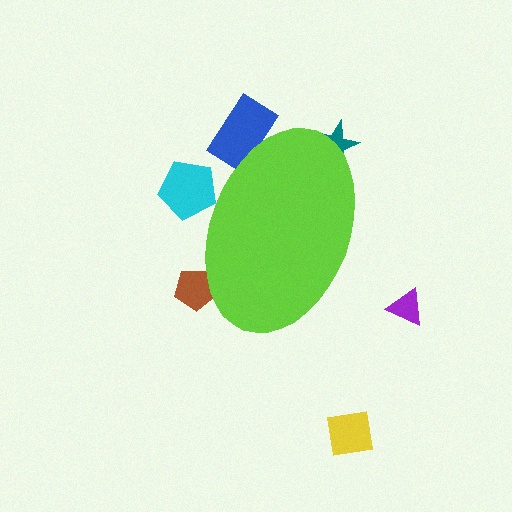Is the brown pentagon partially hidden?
Yes, the brown pentagon is partially hidden behind the lime ellipse.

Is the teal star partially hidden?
Yes, the teal star is partially hidden behind the lime ellipse.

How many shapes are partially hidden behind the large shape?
4 shapes are partially hidden.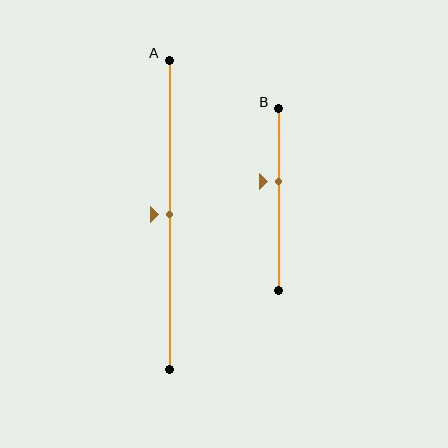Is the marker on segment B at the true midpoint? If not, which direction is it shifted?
No, the marker on segment B is shifted upward by about 10% of the segment length.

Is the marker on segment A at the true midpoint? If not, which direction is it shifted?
Yes, the marker on segment A is at the true midpoint.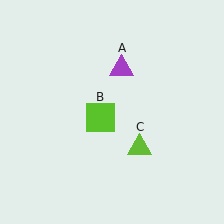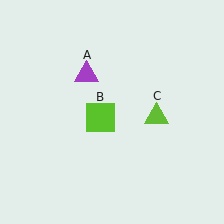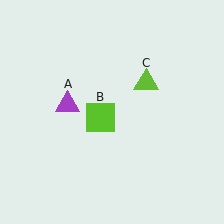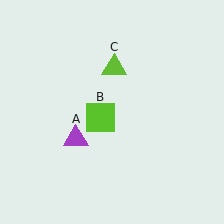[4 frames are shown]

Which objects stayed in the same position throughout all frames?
Lime square (object B) remained stationary.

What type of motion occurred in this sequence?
The purple triangle (object A), lime triangle (object C) rotated counterclockwise around the center of the scene.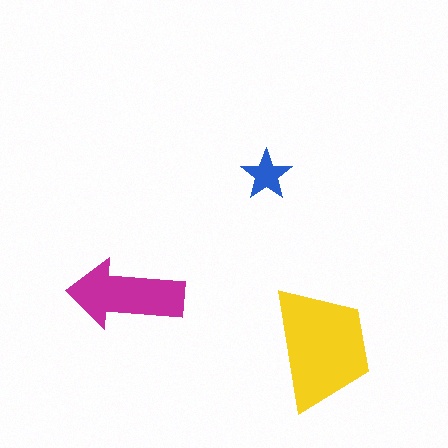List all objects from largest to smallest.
The yellow trapezoid, the magenta arrow, the blue star.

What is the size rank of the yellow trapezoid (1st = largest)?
1st.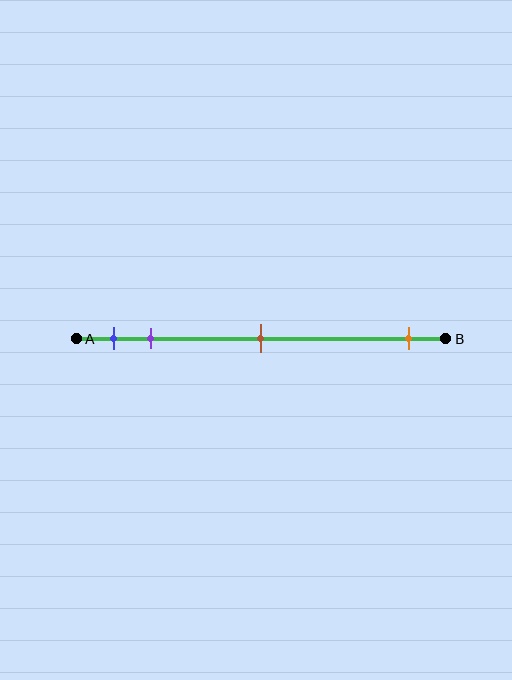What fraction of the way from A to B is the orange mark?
The orange mark is approximately 90% (0.9) of the way from A to B.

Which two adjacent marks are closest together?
The blue and purple marks are the closest adjacent pair.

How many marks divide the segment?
There are 4 marks dividing the segment.